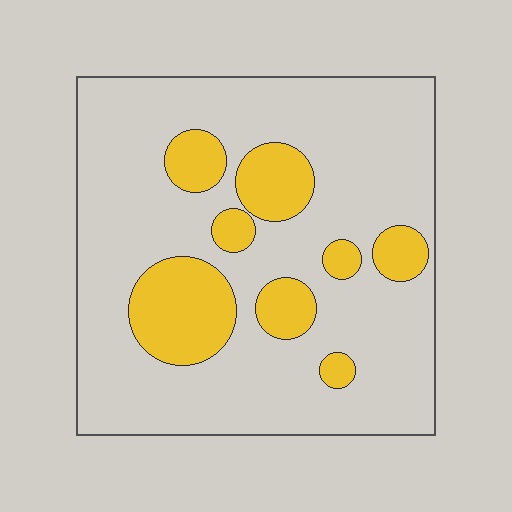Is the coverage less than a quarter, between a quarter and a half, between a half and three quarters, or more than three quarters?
Less than a quarter.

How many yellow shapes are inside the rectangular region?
8.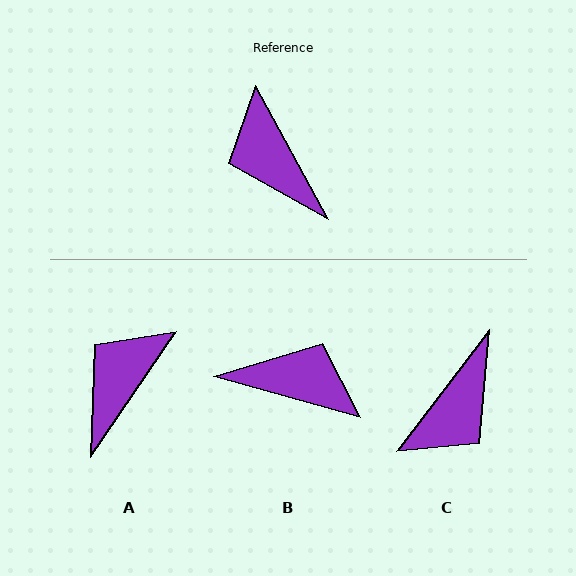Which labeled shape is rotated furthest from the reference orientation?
B, about 134 degrees away.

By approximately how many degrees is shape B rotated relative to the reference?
Approximately 134 degrees clockwise.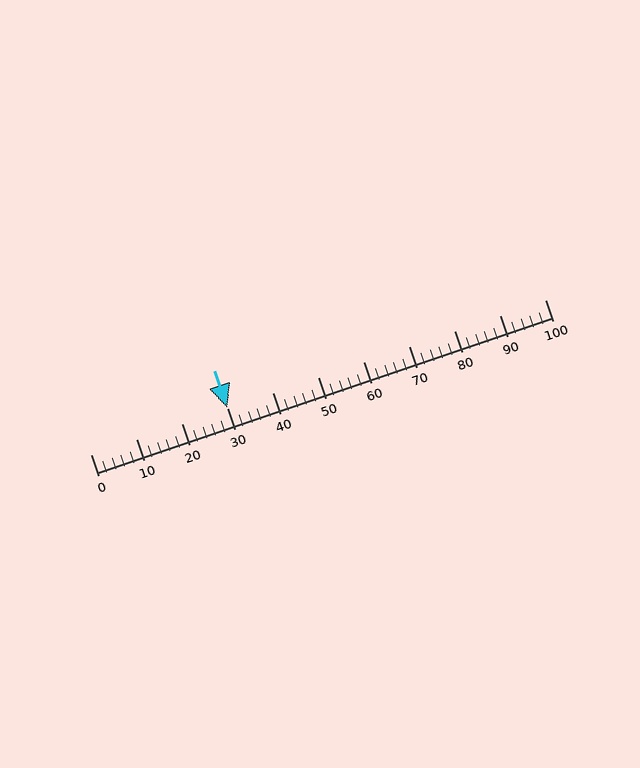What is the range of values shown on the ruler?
The ruler shows values from 0 to 100.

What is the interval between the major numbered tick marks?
The major tick marks are spaced 10 units apart.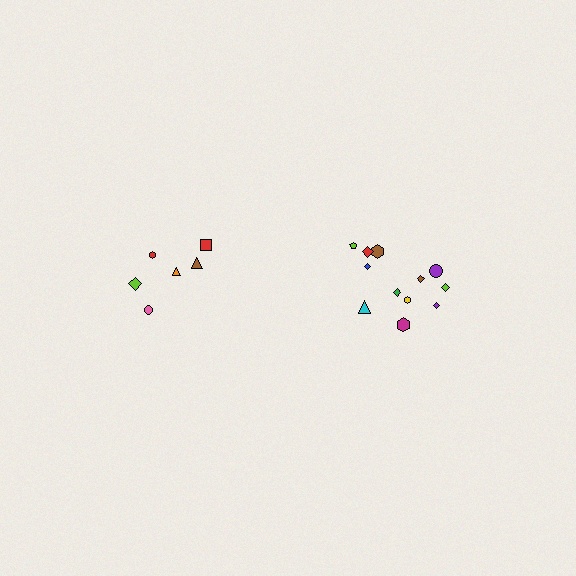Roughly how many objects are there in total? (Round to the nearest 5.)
Roughly 20 objects in total.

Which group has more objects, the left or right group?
The right group.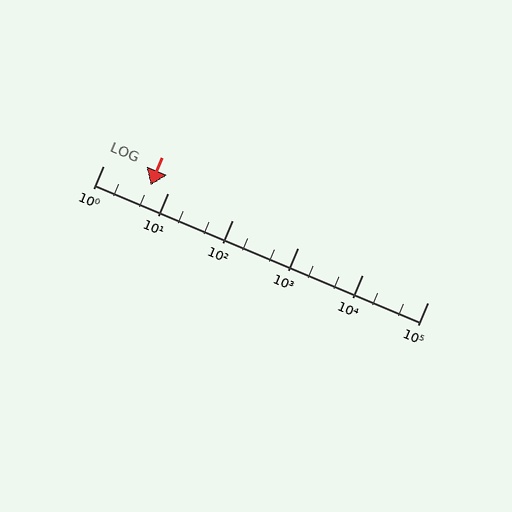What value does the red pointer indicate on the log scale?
The pointer indicates approximately 5.4.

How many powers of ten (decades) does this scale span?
The scale spans 5 decades, from 1 to 100000.